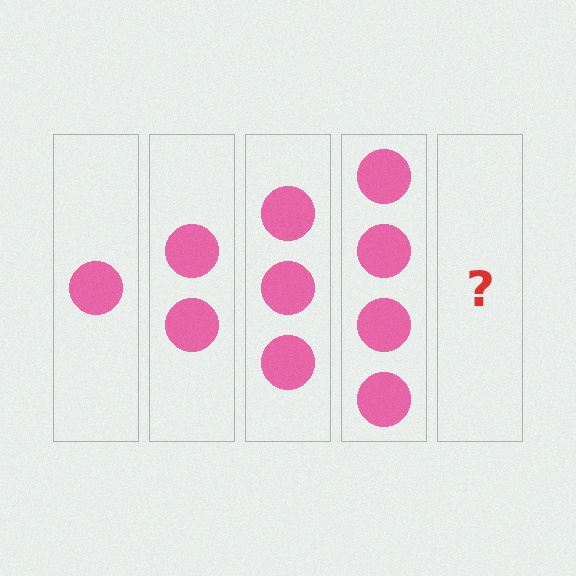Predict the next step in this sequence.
The next step is 5 circles.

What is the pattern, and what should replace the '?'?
The pattern is that each step adds one more circle. The '?' should be 5 circles.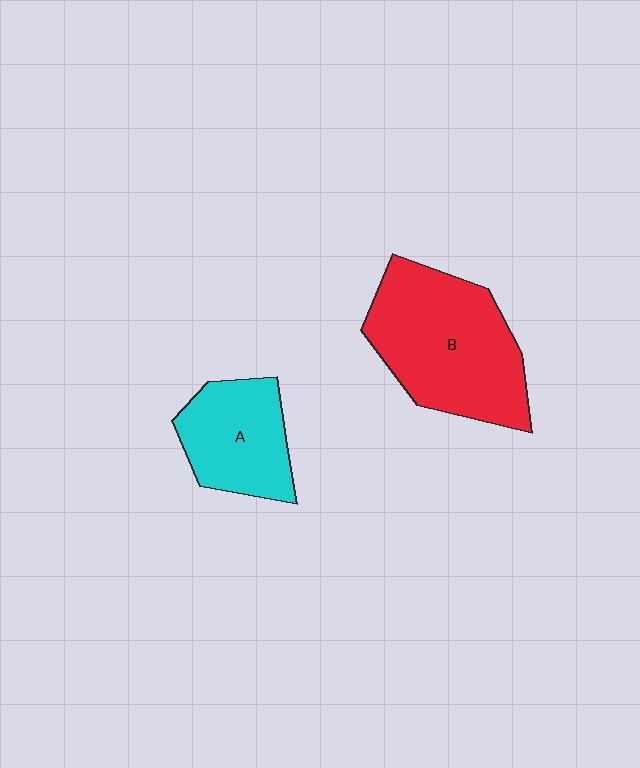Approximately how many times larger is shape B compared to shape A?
Approximately 1.7 times.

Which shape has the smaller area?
Shape A (cyan).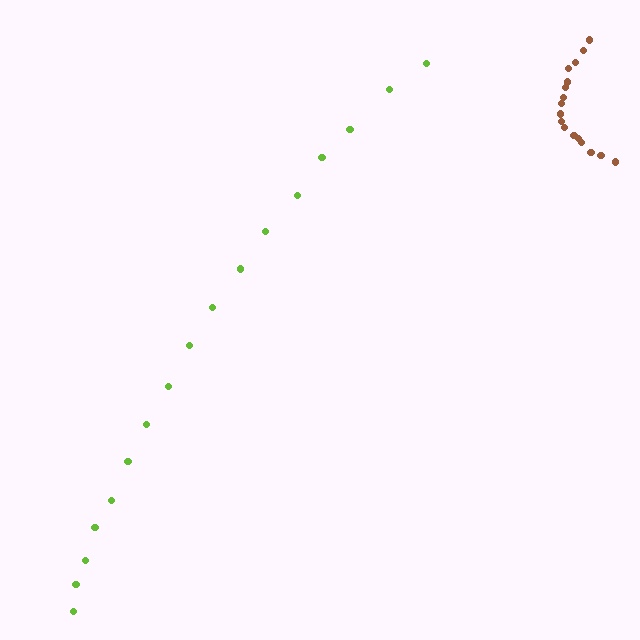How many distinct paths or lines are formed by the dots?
There are 2 distinct paths.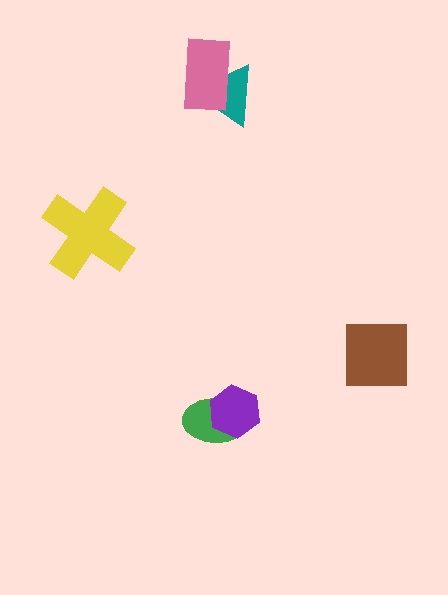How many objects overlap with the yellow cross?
0 objects overlap with the yellow cross.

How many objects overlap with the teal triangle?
1 object overlaps with the teal triangle.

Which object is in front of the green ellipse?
The purple hexagon is in front of the green ellipse.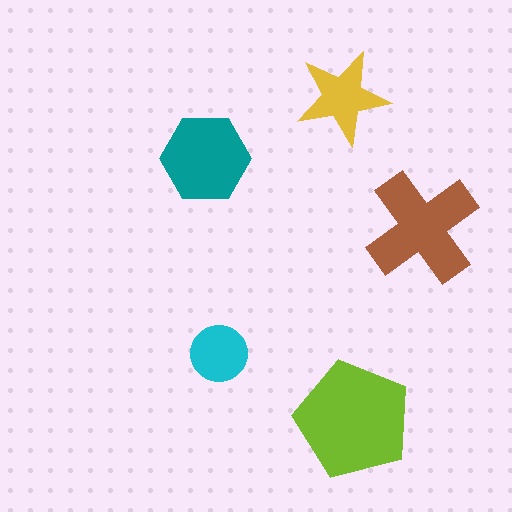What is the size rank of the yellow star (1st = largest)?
4th.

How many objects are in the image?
There are 5 objects in the image.